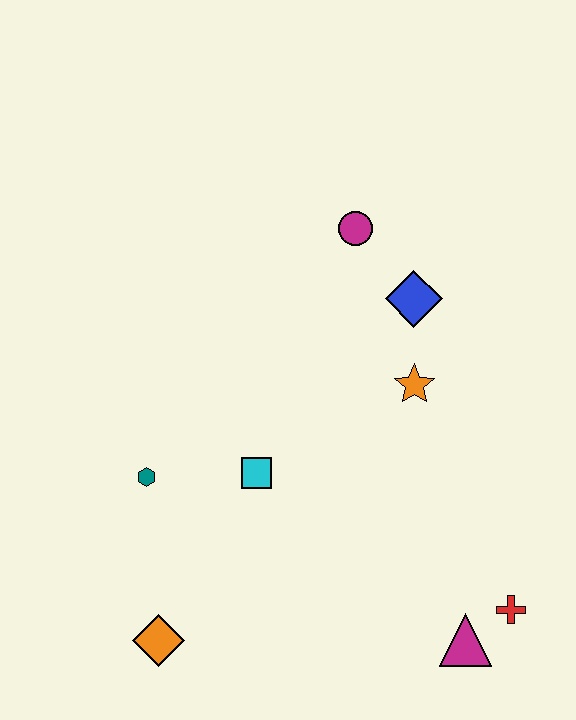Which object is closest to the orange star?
The blue diamond is closest to the orange star.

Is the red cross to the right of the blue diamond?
Yes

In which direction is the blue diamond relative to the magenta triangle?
The blue diamond is above the magenta triangle.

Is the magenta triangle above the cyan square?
No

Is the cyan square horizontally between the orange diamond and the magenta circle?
Yes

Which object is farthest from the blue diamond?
The orange diamond is farthest from the blue diamond.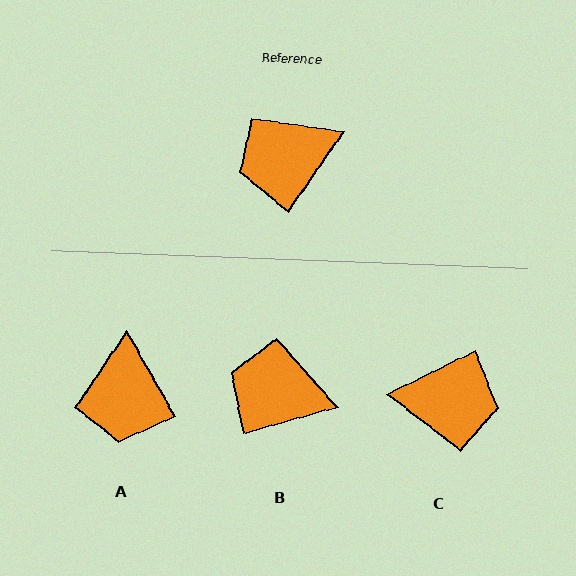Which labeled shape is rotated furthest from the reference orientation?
C, about 151 degrees away.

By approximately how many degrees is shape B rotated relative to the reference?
Approximately 40 degrees clockwise.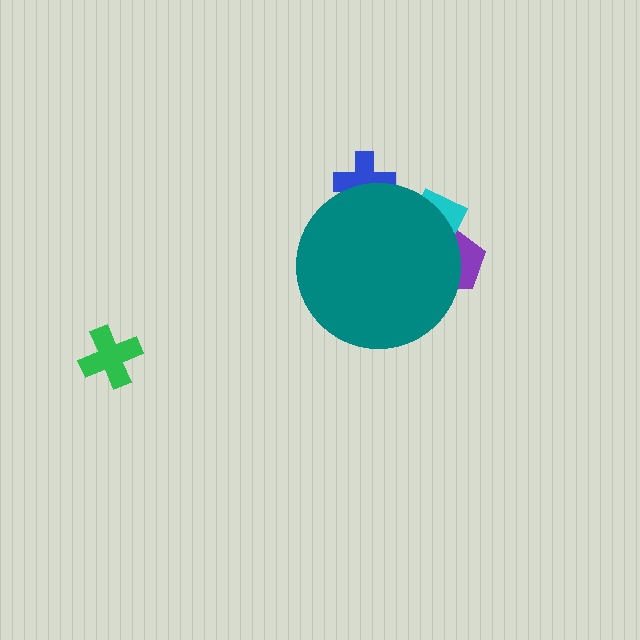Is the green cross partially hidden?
No, the green cross is fully visible.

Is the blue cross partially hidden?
Yes, the blue cross is partially hidden behind the teal circle.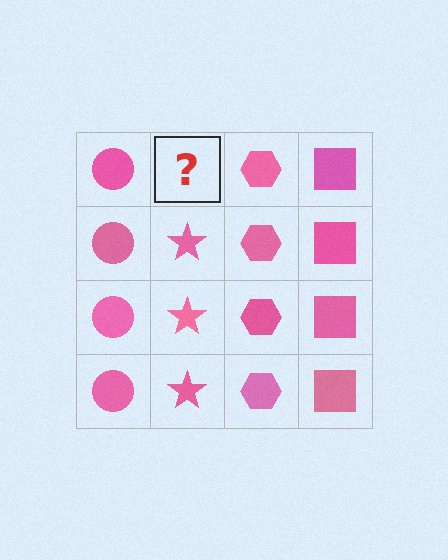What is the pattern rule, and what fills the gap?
The rule is that each column has a consistent shape. The gap should be filled with a pink star.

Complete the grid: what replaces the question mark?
The question mark should be replaced with a pink star.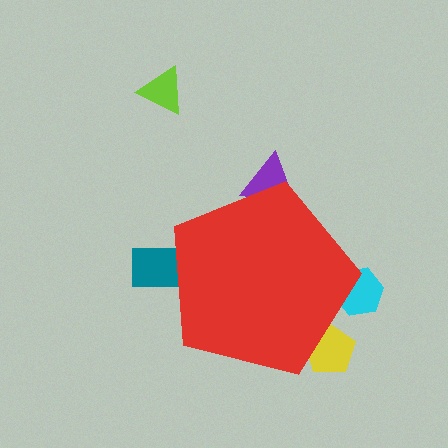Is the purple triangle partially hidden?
Yes, the purple triangle is partially hidden behind the red pentagon.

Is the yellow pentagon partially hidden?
Yes, the yellow pentagon is partially hidden behind the red pentagon.